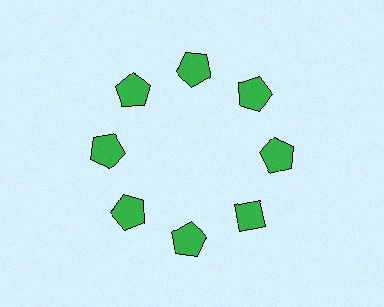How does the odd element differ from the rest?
It has a different shape: diamond instead of pentagon.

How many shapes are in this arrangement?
There are 8 shapes arranged in a ring pattern.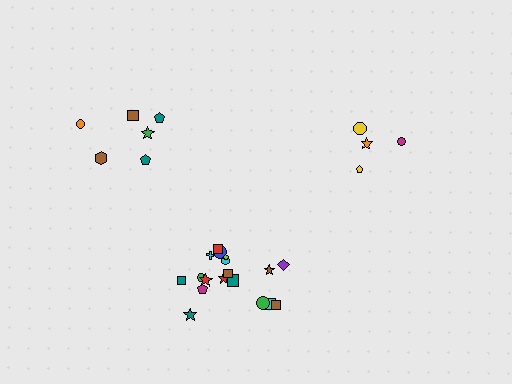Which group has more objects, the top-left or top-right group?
The top-left group.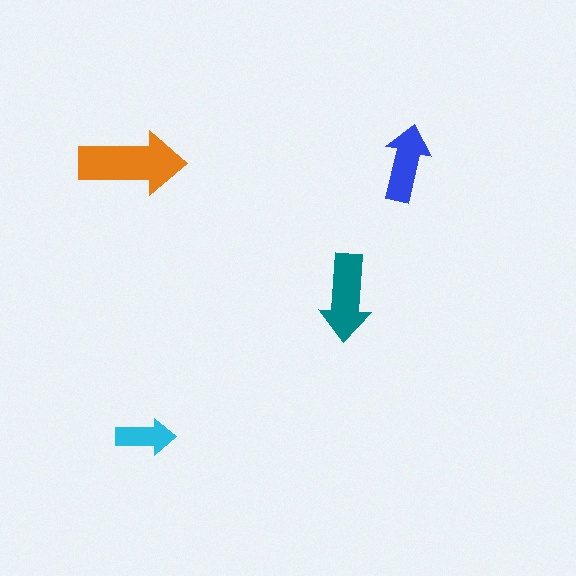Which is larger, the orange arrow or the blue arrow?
The orange one.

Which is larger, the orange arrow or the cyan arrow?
The orange one.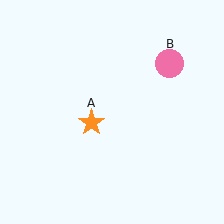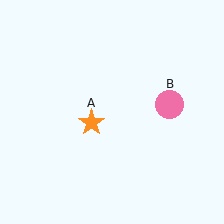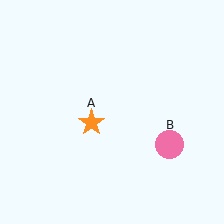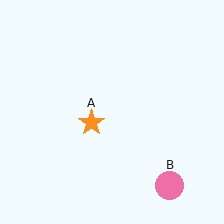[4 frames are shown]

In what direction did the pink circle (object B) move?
The pink circle (object B) moved down.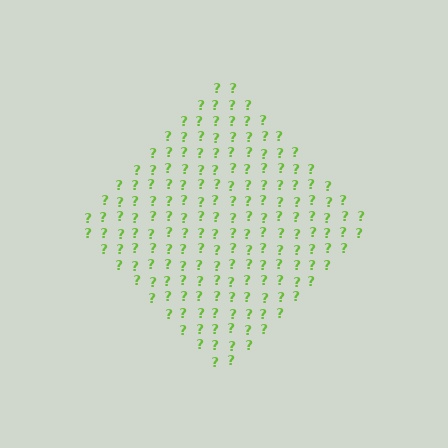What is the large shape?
The large shape is a diamond.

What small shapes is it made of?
It is made of small question marks.